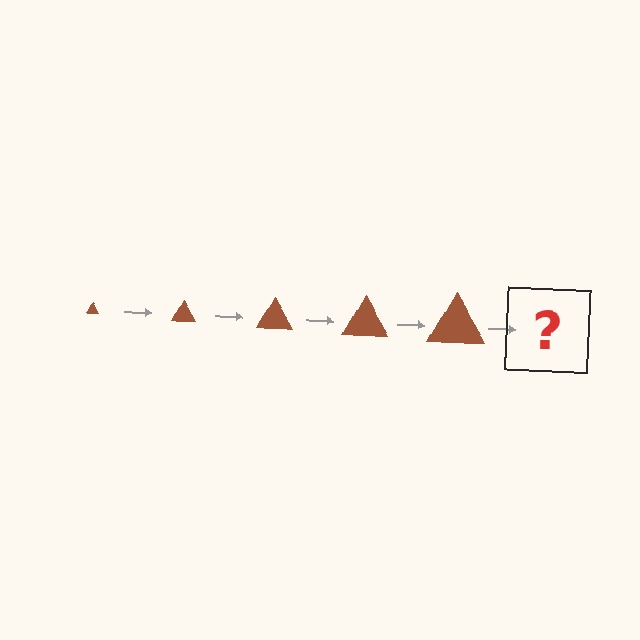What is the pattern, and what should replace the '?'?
The pattern is that the triangle gets progressively larger each step. The '?' should be a brown triangle, larger than the previous one.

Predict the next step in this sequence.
The next step is a brown triangle, larger than the previous one.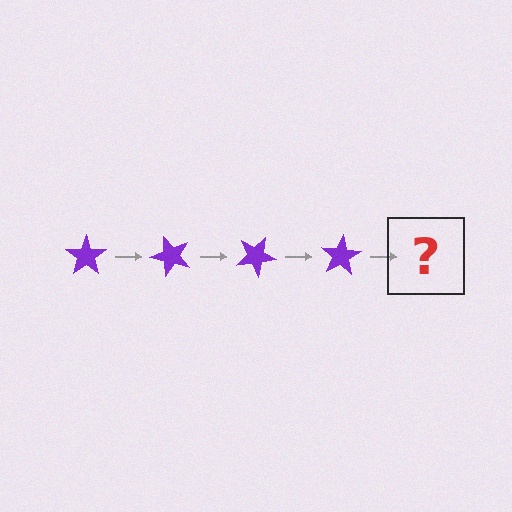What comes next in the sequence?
The next element should be a purple star rotated 200 degrees.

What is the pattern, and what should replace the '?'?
The pattern is that the star rotates 50 degrees each step. The '?' should be a purple star rotated 200 degrees.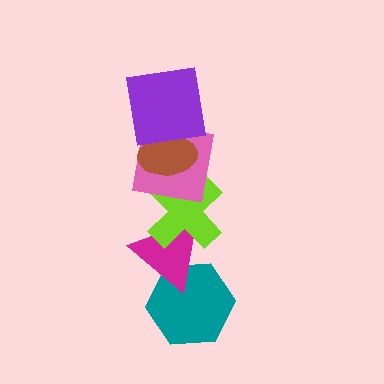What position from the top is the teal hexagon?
The teal hexagon is 6th from the top.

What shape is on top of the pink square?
The brown ellipse is on top of the pink square.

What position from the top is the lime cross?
The lime cross is 4th from the top.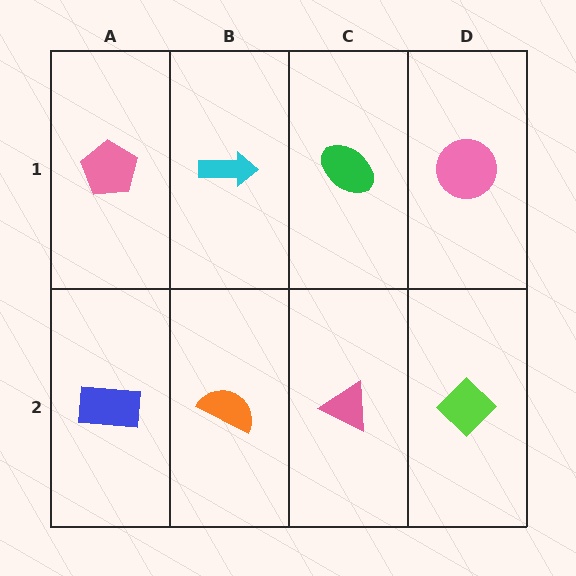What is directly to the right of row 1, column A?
A cyan arrow.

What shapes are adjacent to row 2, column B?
A cyan arrow (row 1, column B), a blue rectangle (row 2, column A), a pink triangle (row 2, column C).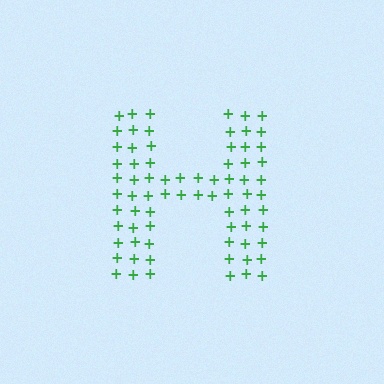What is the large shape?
The large shape is the letter H.